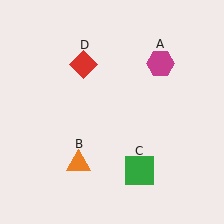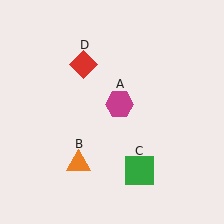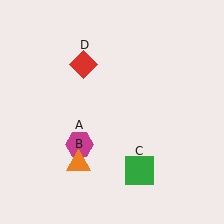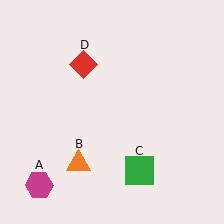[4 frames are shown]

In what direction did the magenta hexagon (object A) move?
The magenta hexagon (object A) moved down and to the left.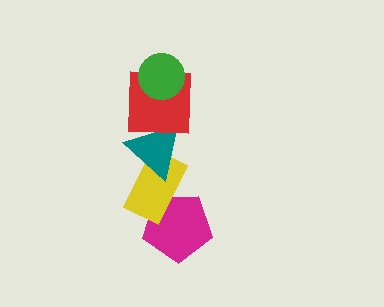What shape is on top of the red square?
The green circle is on top of the red square.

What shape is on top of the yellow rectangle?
The teal triangle is on top of the yellow rectangle.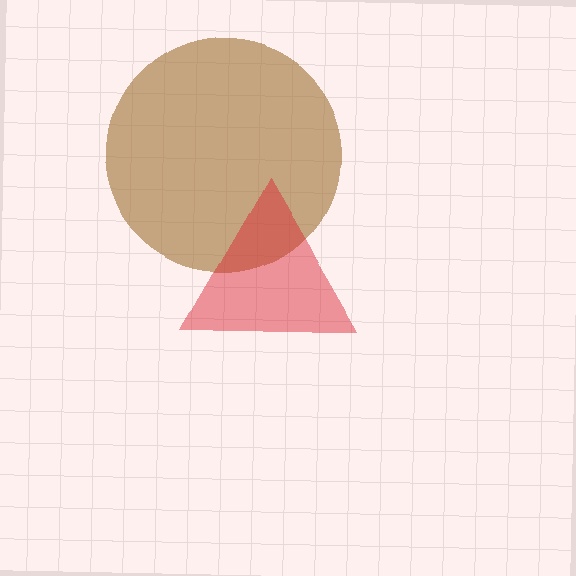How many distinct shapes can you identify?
There are 2 distinct shapes: a brown circle, a red triangle.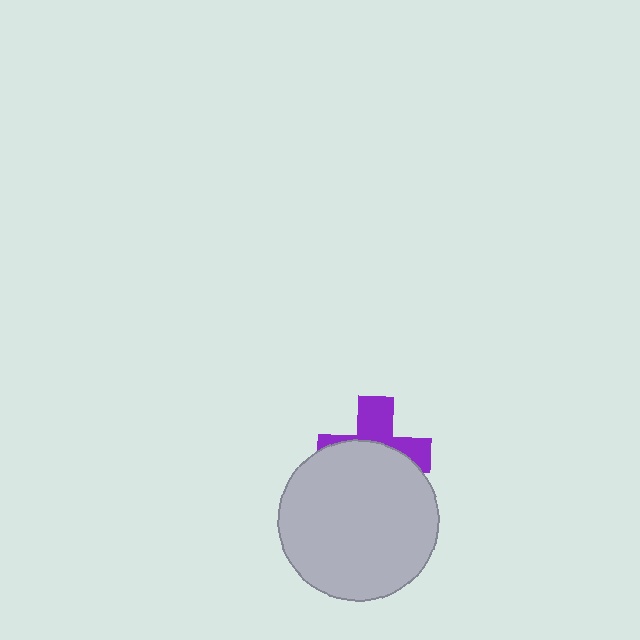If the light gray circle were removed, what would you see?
You would see the complete purple cross.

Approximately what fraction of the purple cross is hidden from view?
Roughly 58% of the purple cross is hidden behind the light gray circle.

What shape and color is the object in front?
The object in front is a light gray circle.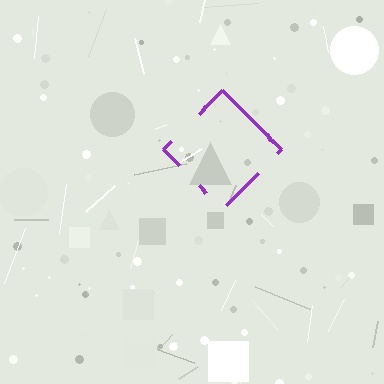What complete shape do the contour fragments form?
The contour fragments form a diamond.